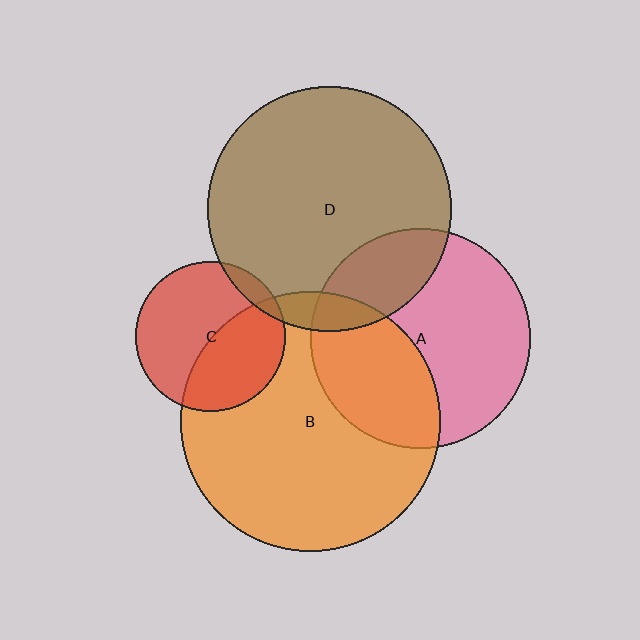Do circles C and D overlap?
Yes.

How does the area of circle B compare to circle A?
Approximately 1.4 times.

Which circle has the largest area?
Circle B (orange).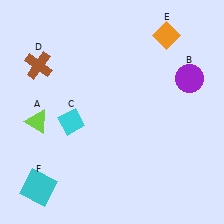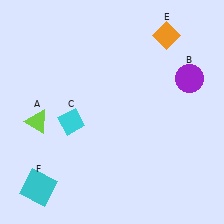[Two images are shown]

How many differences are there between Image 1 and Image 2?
There is 1 difference between the two images.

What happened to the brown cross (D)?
The brown cross (D) was removed in Image 2. It was in the top-left area of Image 1.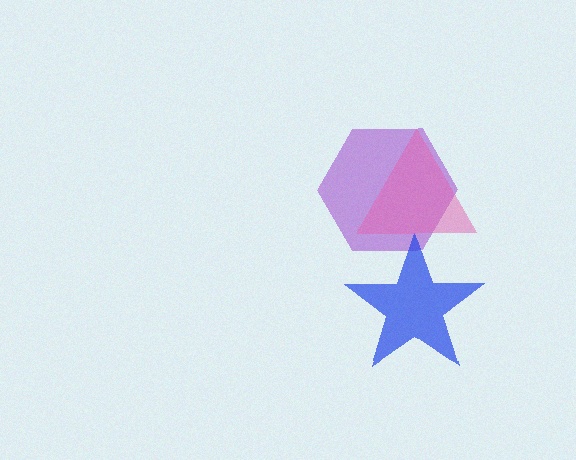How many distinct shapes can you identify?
There are 3 distinct shapes: a purple hexagon, a blue star, a pink triangle.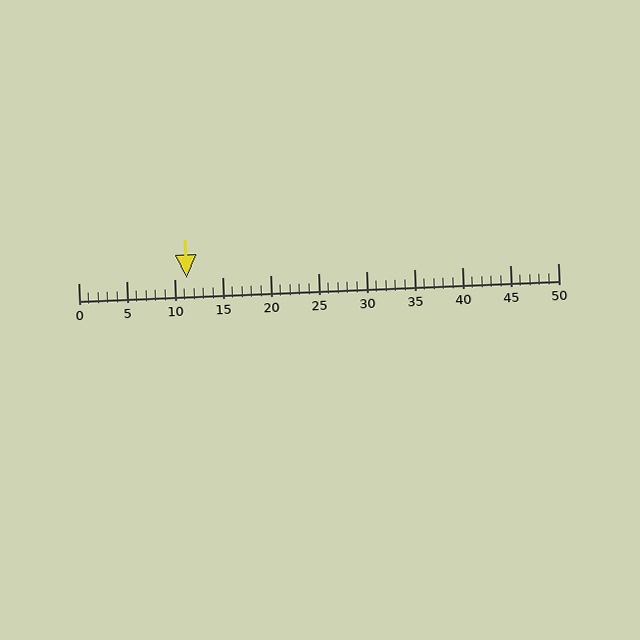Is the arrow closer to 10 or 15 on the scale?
The arrow is closer to 10.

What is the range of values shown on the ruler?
The ruler shows values from 0 to 50.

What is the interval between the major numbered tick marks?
The major tick marks are spaced 5 units apart.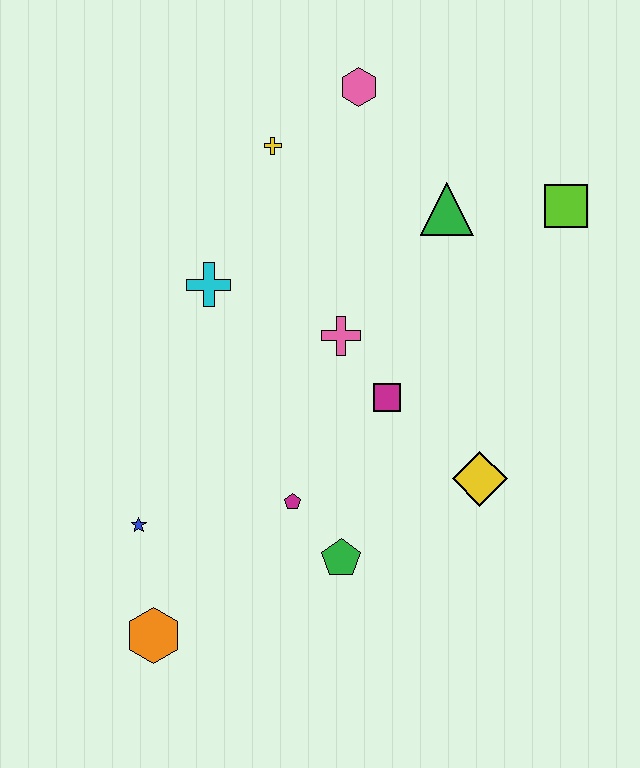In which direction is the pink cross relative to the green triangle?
The pink cross is below the green triangle.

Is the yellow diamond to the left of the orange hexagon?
No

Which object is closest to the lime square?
The green triangle is closest to the lime square.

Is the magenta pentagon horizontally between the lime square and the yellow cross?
Yes